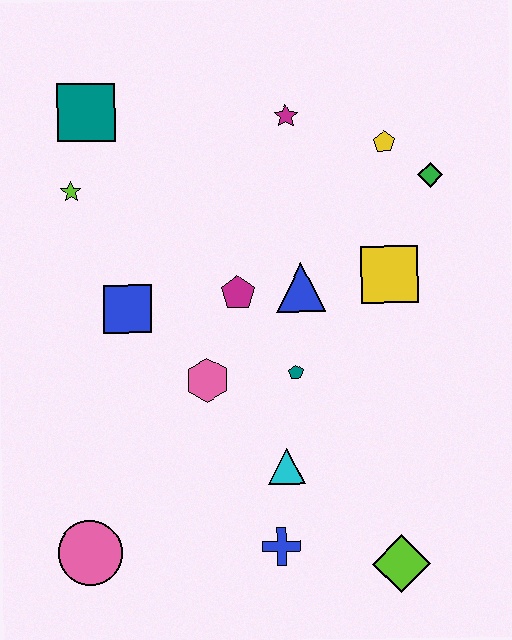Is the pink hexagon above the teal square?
No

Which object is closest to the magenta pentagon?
The blue triangle is closest to the magenta pentagon.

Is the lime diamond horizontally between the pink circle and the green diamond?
Yes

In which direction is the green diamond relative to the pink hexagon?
The green diamond is to the right of the pink hexagon.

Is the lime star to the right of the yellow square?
No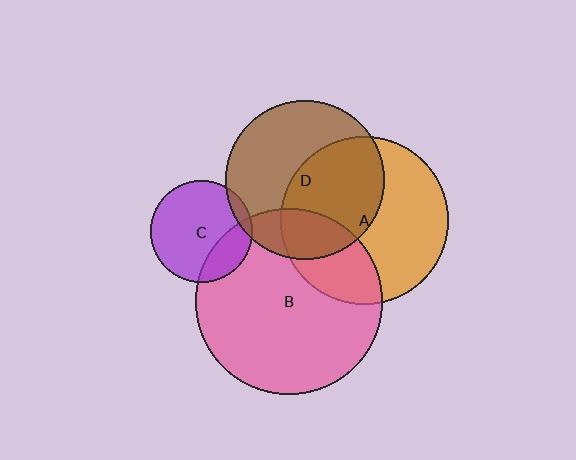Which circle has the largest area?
Circle B (pink).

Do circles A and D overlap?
Yes.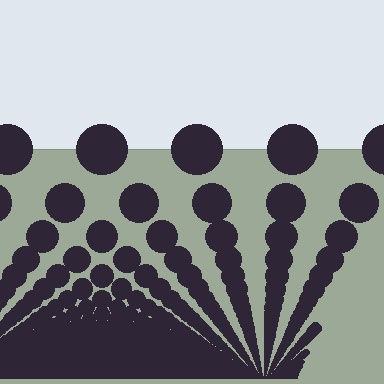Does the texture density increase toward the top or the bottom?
Density increases toward the bottom.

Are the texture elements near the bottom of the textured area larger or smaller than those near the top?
Smaller. The gradient is inverted — elements near the bottom are smaller and denser.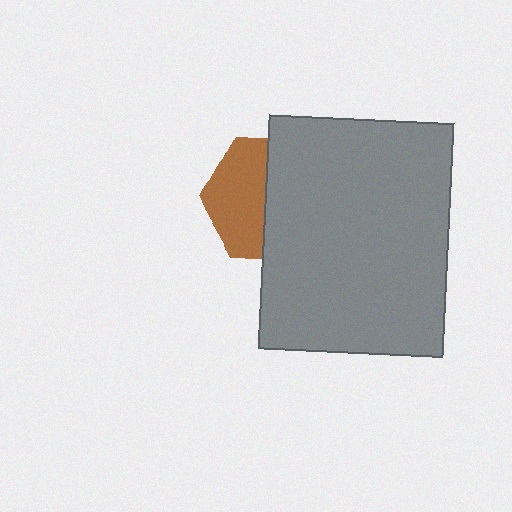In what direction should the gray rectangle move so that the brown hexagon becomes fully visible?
The gray rectangle should move right. That is the shortest direction to clear the overlap and leave the brown hexagon fully visible.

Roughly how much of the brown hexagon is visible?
About half of it is visible (roughly 46%).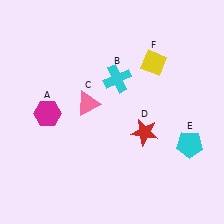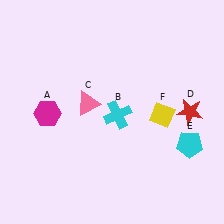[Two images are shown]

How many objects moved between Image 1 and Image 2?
3 objects moved between the two images.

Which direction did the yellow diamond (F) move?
The yellow diamond (F) moved down.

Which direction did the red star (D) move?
The red star (D) moved right.